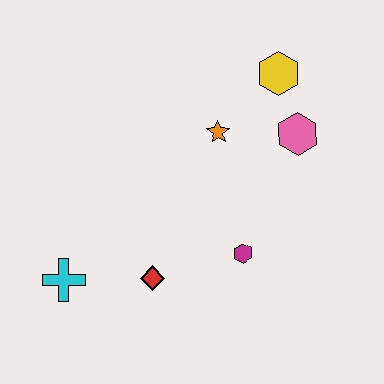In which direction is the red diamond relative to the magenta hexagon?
The red diamond is to the left of the magenta hexagon.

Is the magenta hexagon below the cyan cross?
No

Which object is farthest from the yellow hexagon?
The cyan cross is farthest from the yellow hexagon.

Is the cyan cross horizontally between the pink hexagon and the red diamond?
No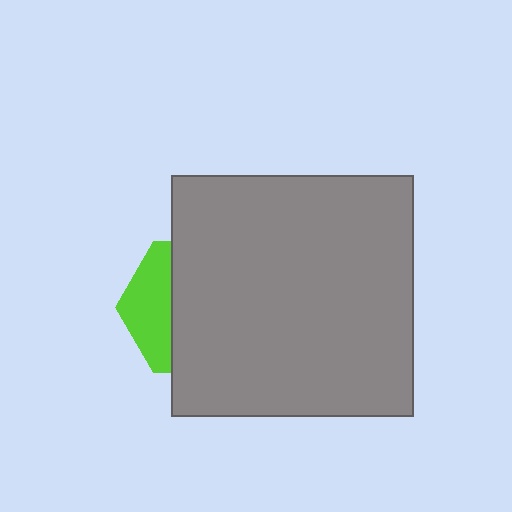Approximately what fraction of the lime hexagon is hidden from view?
Roughly 67% of the lime hexagon is hidden behind the gray square.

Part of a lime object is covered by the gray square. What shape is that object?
It is a hexagon.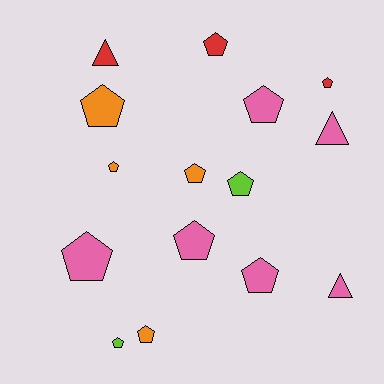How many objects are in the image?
There are 15 objects.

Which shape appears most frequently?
Pentagon, with 12 objects.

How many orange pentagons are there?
There are 4 orange pentagons.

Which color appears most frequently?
Pink, with 6 objects.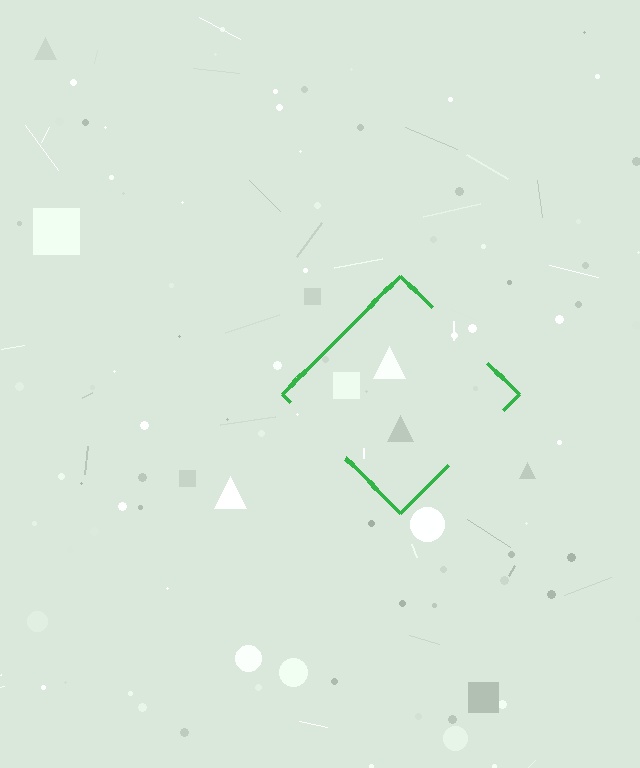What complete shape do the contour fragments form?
The contour fragments form a diamond.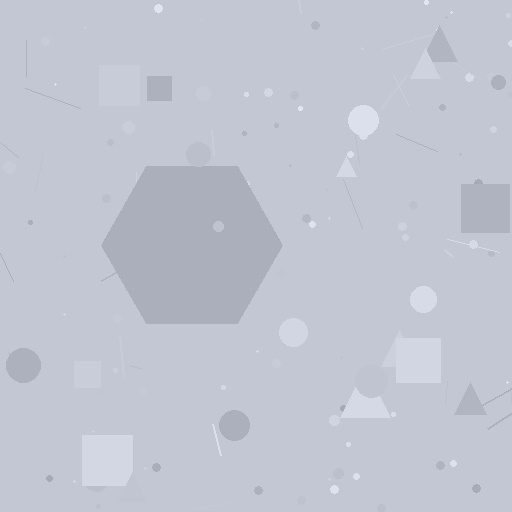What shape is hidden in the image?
A hexagon is hidden in the image.